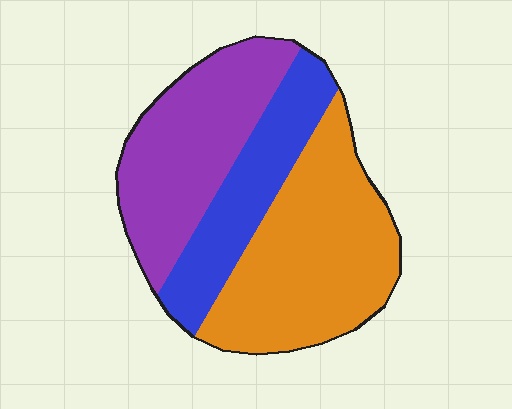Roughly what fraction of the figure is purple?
Purple takes up about one third (1/3) of the figure.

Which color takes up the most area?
Orange, at roughly 45%.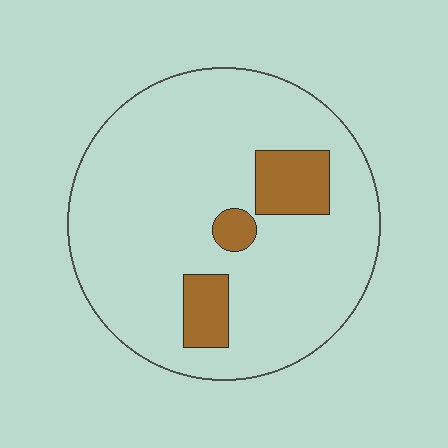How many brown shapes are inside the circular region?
3.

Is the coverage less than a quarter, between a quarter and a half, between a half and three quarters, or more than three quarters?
Less than a quarter.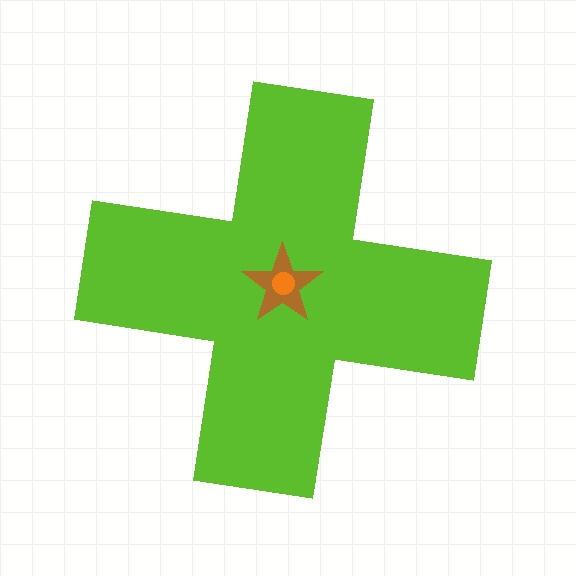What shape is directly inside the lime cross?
The brown star.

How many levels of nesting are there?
3.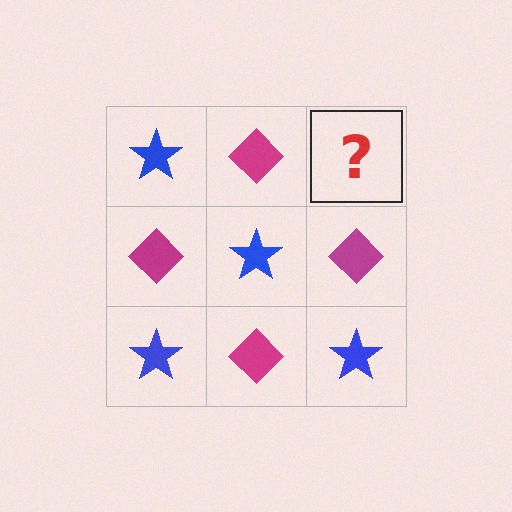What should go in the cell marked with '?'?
The missing cell should contain a blue star.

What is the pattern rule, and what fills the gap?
The rule is that it alternates blue star and magenta diamond in a checkerboard pattern. The gap should be filled with a blue star.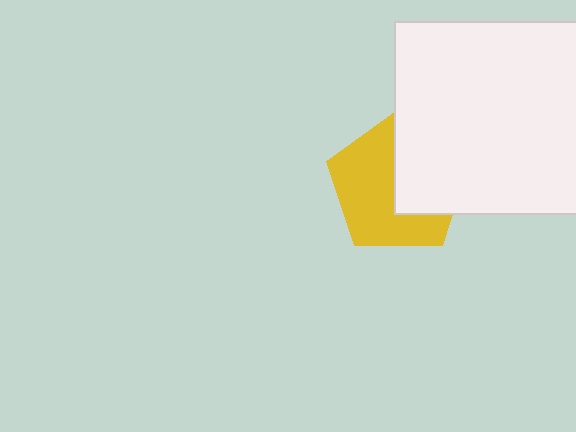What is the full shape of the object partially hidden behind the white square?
The partially hidden object is a yellow pentagon.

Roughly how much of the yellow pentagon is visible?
About half of it is visible (roughly 57%).